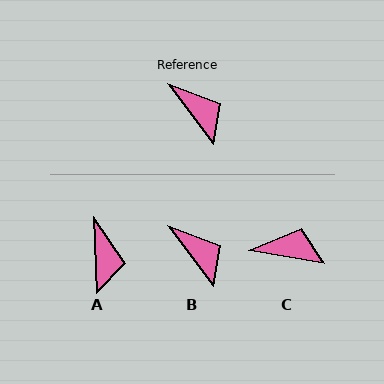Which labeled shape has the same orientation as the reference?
B.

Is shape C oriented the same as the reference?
No, it is off by about 43 degrees.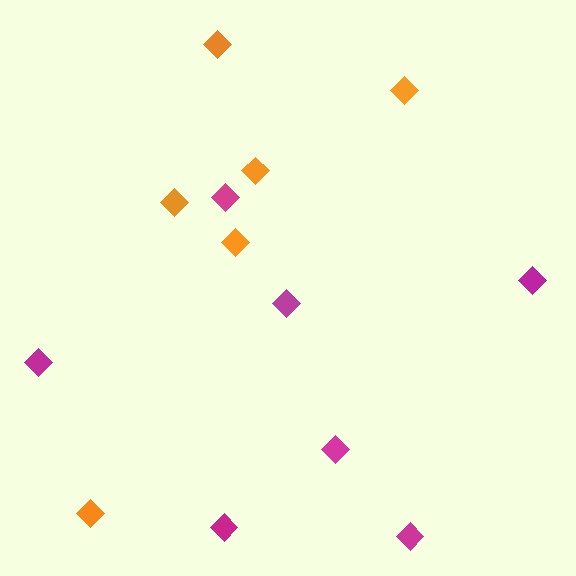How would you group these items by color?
There are 2 groups: one group of magenta diamonds (7) and one group of orange diamonds (6).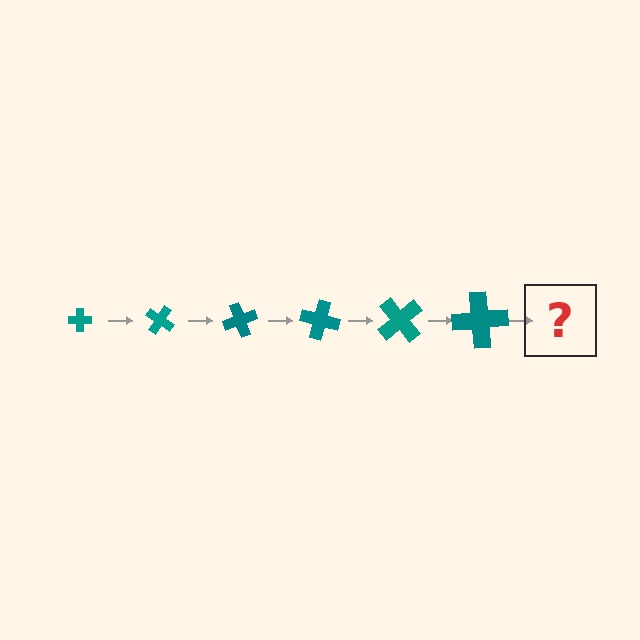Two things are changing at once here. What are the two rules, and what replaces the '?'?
The two rules are that the cross grows larger each step and it rotates 35 degrees each step. The '?' should be a cross, larger than the previous one and rotated 210 degrees from the start.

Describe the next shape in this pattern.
It should be a cross, larger than the previous one and rotated 210 degrees from the start.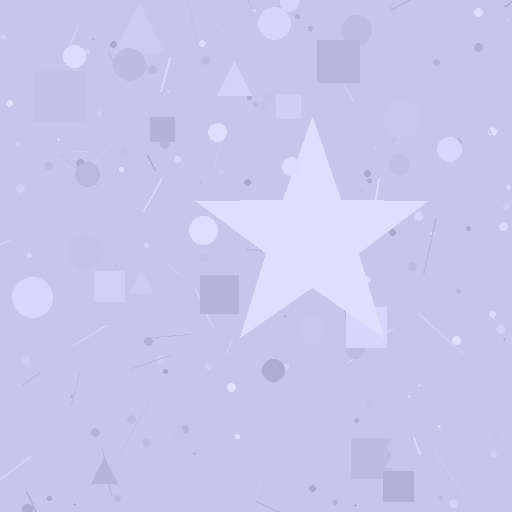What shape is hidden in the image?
A star is hidden in the image.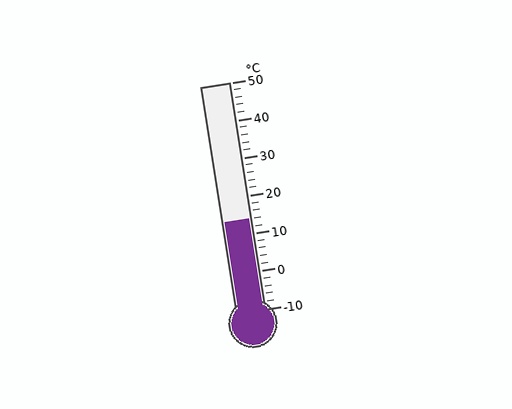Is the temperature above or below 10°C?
The temperature is above 10°C.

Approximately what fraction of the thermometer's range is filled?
The thermometer is filled to approximately 40% of its range.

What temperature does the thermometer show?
The thermometer shows approximately 14°C.